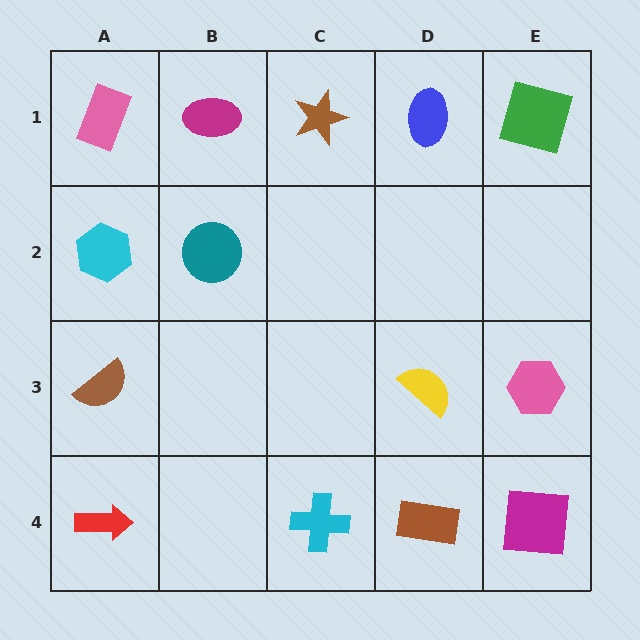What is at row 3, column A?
A brown semicircle.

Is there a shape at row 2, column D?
No, that cell is empty.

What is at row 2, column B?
A teal circle.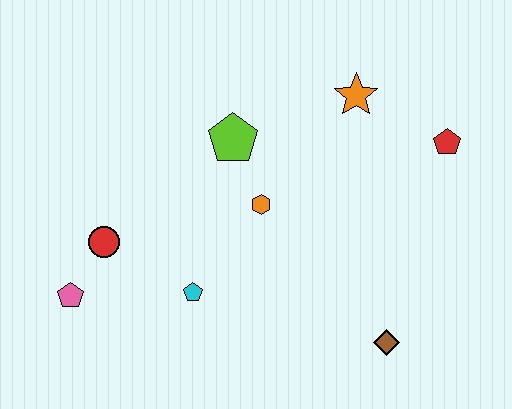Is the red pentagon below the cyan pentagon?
No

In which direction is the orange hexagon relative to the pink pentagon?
The orange hexagon is to the right of the pink pentagon.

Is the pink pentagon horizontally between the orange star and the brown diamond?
No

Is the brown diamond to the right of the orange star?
Yes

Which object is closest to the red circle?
The pink pentagon is closest to the red circle.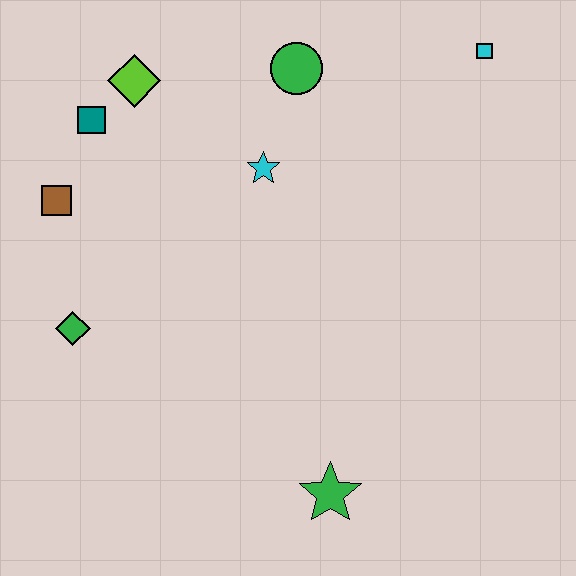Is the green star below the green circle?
Yes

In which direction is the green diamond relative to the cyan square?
The green diamond is to the left of the cyan square.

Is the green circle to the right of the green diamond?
Yes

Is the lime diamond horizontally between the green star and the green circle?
No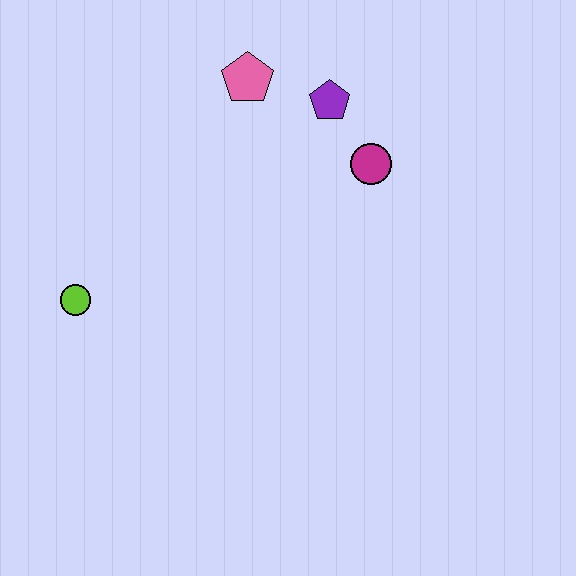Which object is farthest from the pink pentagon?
The lime circle is farthest from the pink pentagon.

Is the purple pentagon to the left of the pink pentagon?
No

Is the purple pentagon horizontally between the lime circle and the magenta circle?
Yes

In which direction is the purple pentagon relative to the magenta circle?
The purple pentagon is above the magenta circle.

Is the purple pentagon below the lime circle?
No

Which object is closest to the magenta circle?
The purple pentagon is closest to the magenta circle.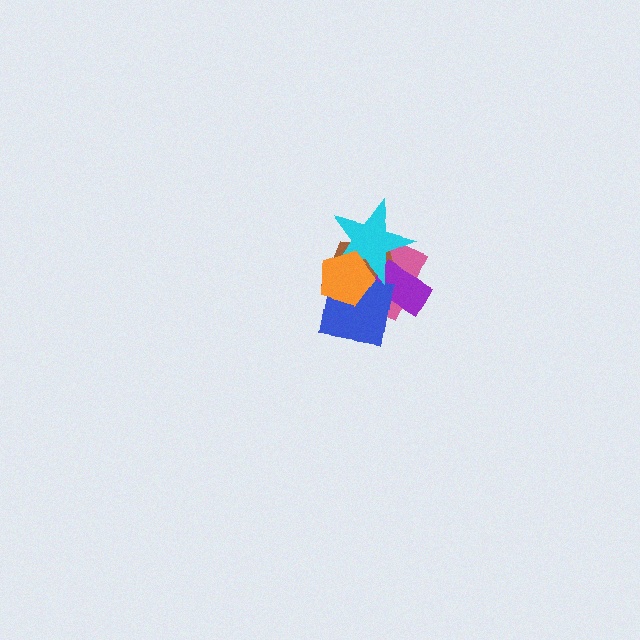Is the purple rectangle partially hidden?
Yes, it is partially covered by another shape.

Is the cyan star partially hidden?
Yes, it is partially covered by another shape.